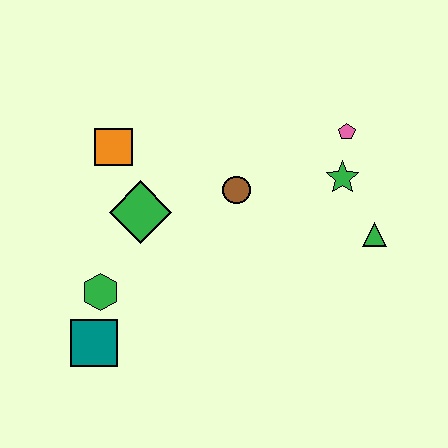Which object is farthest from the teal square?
The pink pentagon is farthest from the teal square.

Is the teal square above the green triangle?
No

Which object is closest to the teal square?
The green hexagon is closest to the teal square.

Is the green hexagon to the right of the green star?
No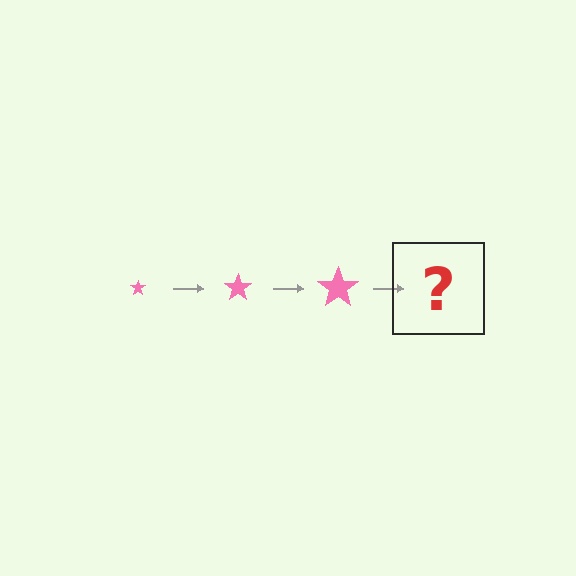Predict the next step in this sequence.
The next step is a pink star, larger than the previous one.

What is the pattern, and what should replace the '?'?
The pattern is that the star gets progressively larger each step. The '?' should be a pink star, larger than the previous one.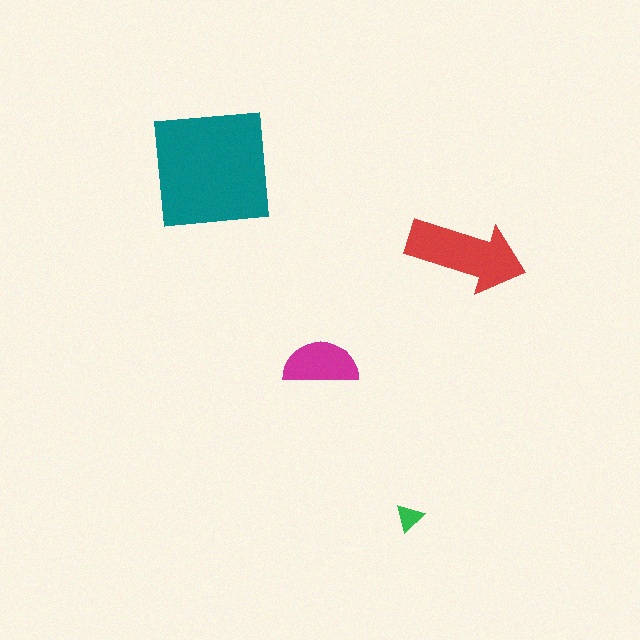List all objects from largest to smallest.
The teal square, the red arrow, the magenta semicircle, the green triangle.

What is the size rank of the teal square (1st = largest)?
1st.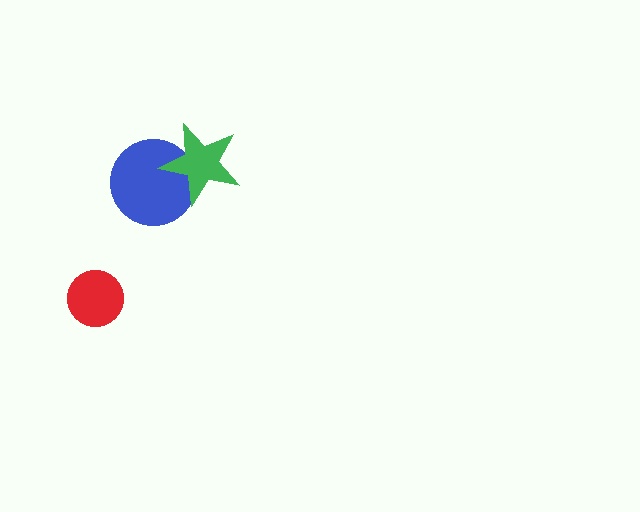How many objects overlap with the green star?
1 object overlaps with the green star.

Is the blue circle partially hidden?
Yes, it is partially covered by another shape.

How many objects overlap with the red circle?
0 objects overlap with the red circle.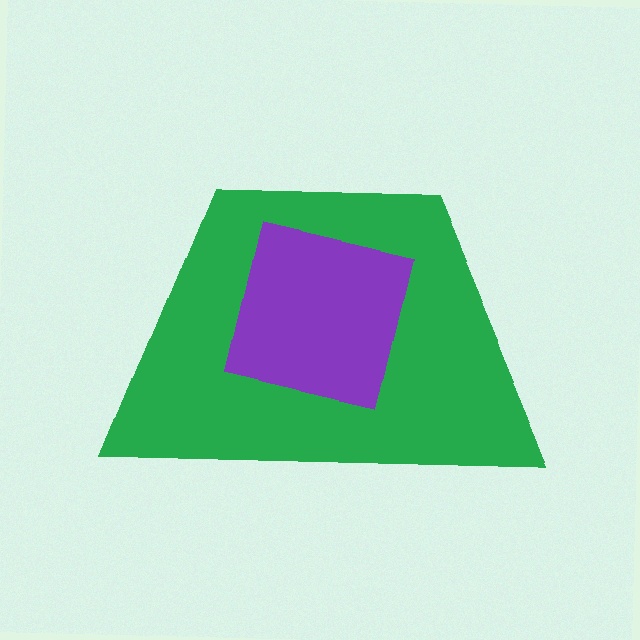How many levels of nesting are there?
2.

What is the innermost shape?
The purple square.